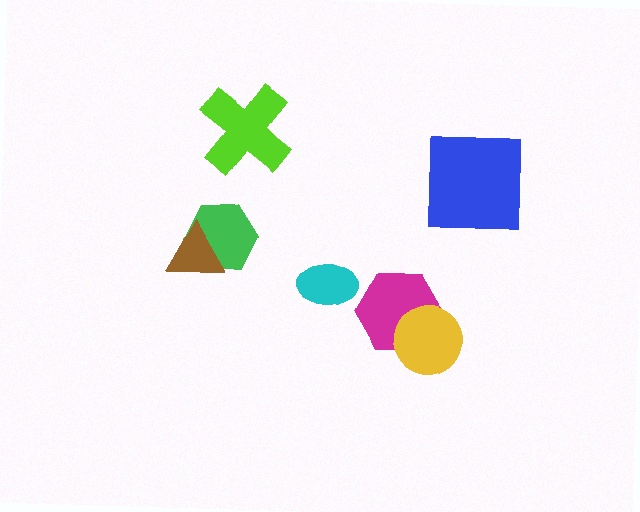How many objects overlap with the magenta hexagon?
1 object overlaps with the magenta hexagon.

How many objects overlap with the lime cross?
0 objects overlap with the lime cross.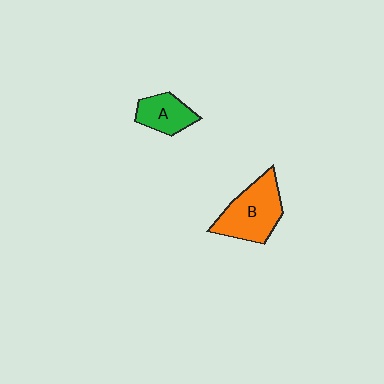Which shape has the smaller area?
Shape A (green).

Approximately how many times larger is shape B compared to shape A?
Approximately 1.7 times.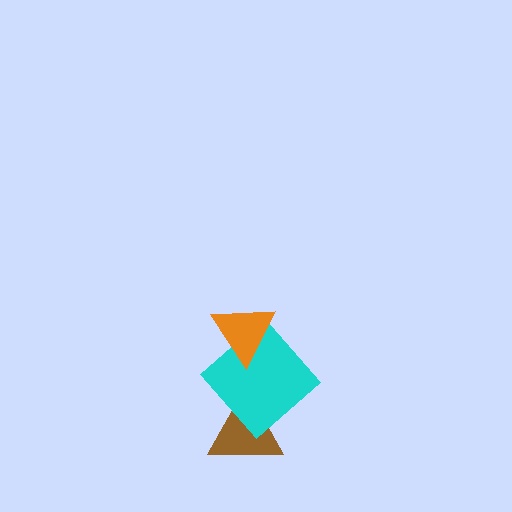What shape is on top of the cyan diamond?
The orange triangle is on top of the cyan diamond.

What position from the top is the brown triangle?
The brown triangle is 3rd from the top.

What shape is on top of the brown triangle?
The cyan diamond is on top of the brown triangle.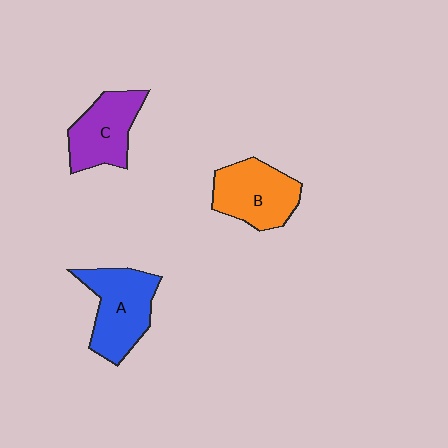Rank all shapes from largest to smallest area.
From largest to smallest: A (blue), B (orange), C (purple).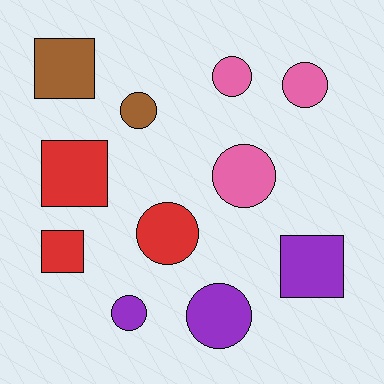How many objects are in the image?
There are 11 objects.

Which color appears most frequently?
Pink, with 3 objects.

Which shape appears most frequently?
Circle, with 7 objects.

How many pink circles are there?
There are 3 pink circles.